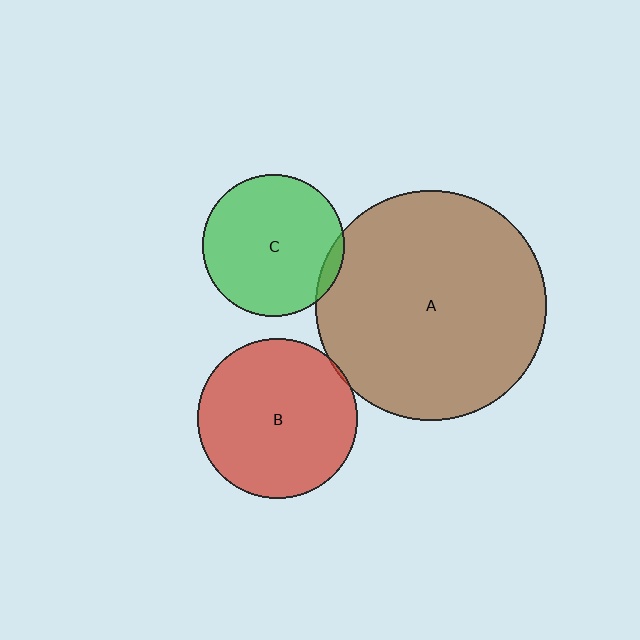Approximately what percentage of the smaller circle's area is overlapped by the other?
Approximately 5%.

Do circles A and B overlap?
Yes.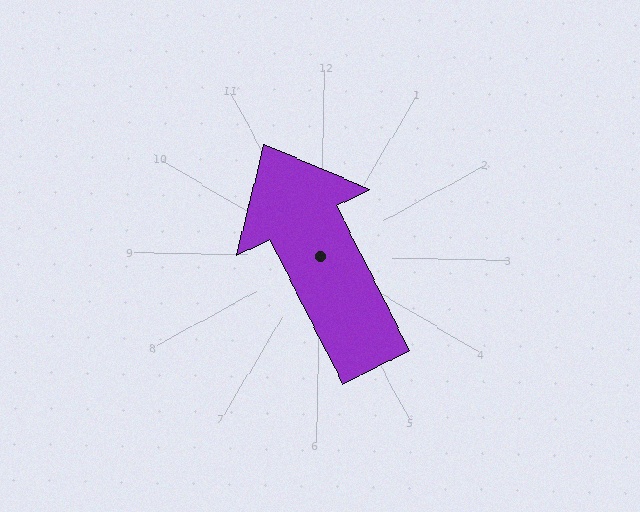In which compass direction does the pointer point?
Northwest.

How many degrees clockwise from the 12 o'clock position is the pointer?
Approximately 332 degrees.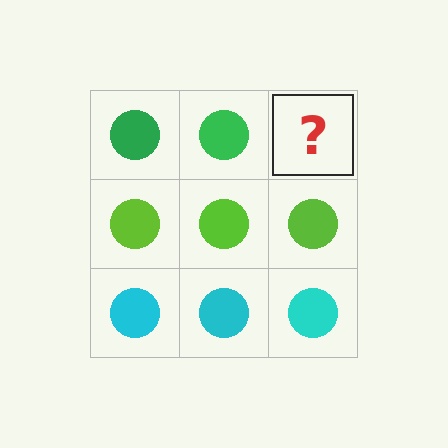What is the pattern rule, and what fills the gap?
The rule is that each row has a consistent color. The gap should be filled with a green circle.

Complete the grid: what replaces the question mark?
The question mark should be replaced with a green circle.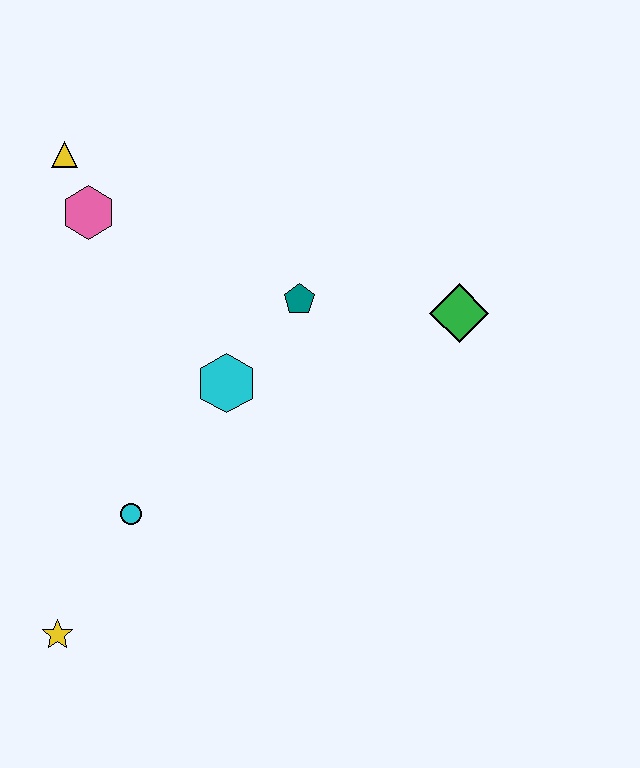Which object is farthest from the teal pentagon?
The yellow star is farthest from the teal pentagon.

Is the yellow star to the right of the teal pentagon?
No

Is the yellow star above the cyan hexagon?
No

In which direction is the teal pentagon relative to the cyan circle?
The teal pentagon is above the cyan circle.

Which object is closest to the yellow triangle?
The pink hexagon is closest to the yellow triangle.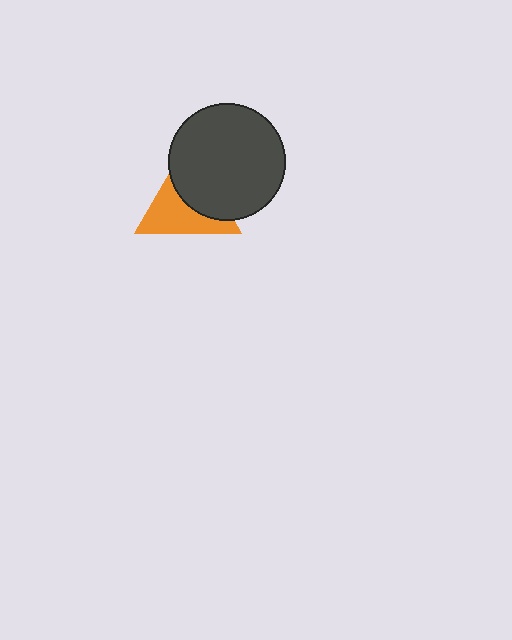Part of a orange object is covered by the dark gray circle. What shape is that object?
It is a triangle.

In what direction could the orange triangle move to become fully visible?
The orange triangle could move toward the lower-left. That would shift it out from behind the dark gray circle entirely.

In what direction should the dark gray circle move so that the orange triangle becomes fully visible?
The dark gray circle should move toward the upper-right. That is the shortest direction to clear the overlap and leave the orange triangle fully visible.